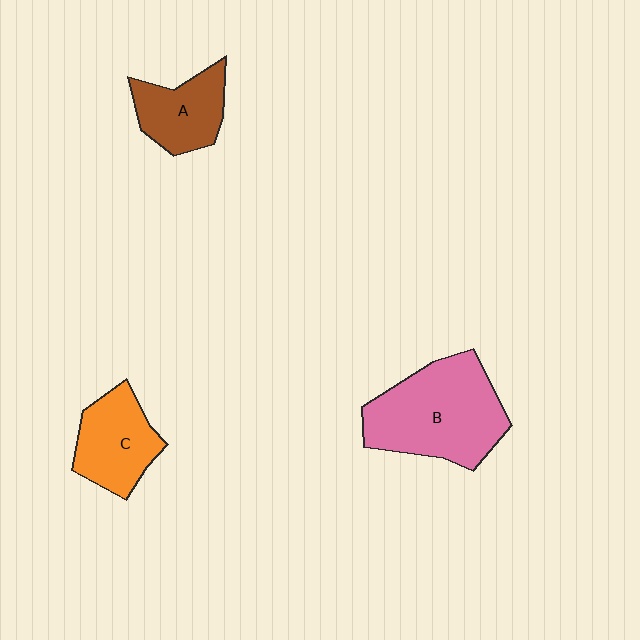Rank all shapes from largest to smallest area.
From largest to smallest: B (pink), C (orange), A (brown).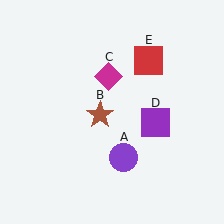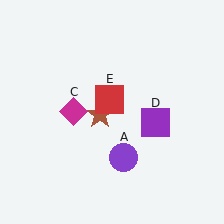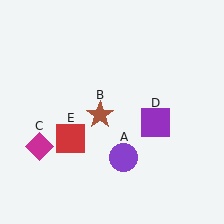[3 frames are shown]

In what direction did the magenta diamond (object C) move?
The magenta diamond (object C) moved down and to the left.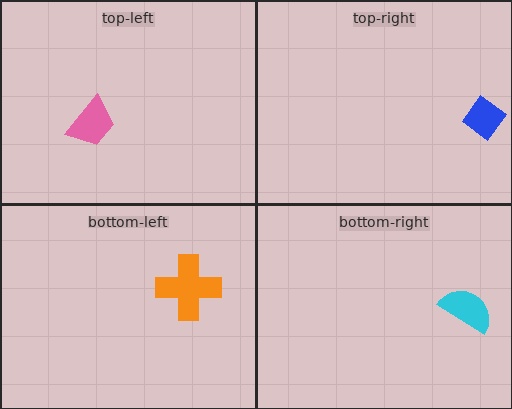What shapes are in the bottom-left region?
The orange cross.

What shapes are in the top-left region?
The pink trapezoid.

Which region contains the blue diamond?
The top-right region.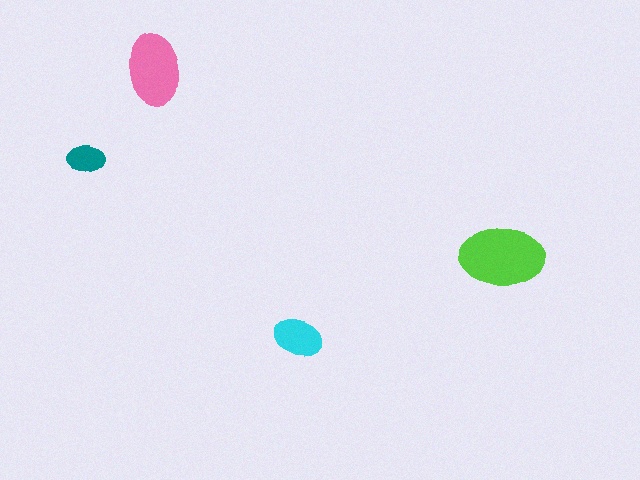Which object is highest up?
The pink ellipse is topmost.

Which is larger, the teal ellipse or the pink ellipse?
The pink one.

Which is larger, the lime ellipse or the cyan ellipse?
The lime one.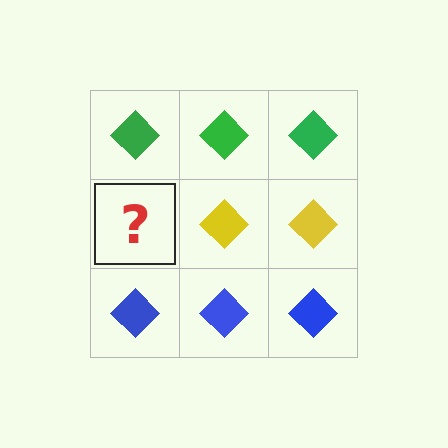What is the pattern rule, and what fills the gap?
The rule is that each row has a consistent color. The gap should be filled with a yellow diamond.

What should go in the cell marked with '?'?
The missing cell should contain a yellow diamond.